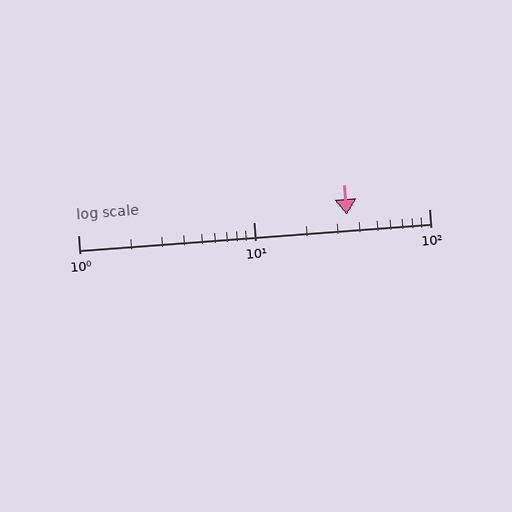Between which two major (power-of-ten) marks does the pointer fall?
The pointer is between 10 and 100.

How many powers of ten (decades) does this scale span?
The scale spans 2 decades, from 1 to 100.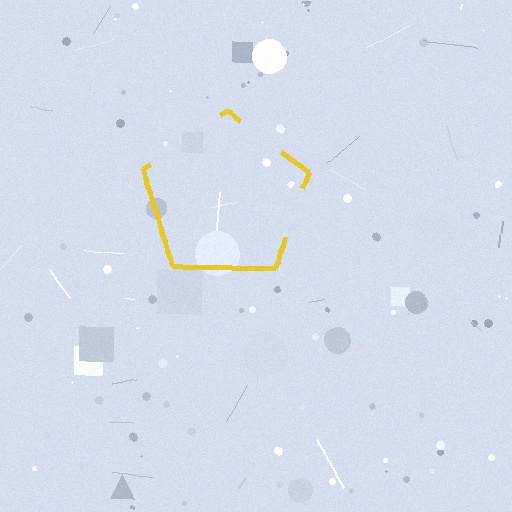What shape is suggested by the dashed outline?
The dashed outline suggests a pentagon.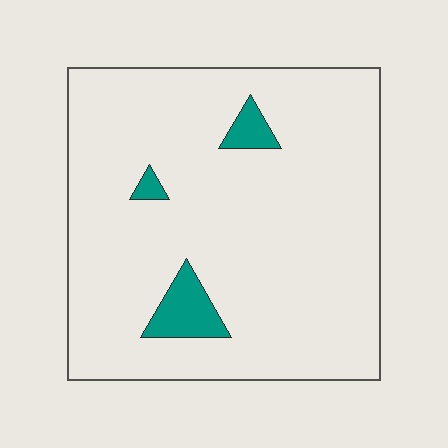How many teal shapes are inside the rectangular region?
3.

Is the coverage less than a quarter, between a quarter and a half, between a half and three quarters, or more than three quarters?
Less than a quarter.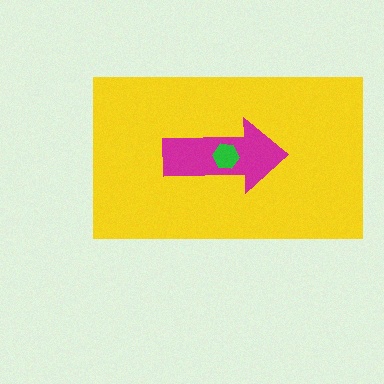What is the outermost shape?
The yellow rectangle.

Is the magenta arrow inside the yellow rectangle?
Yes.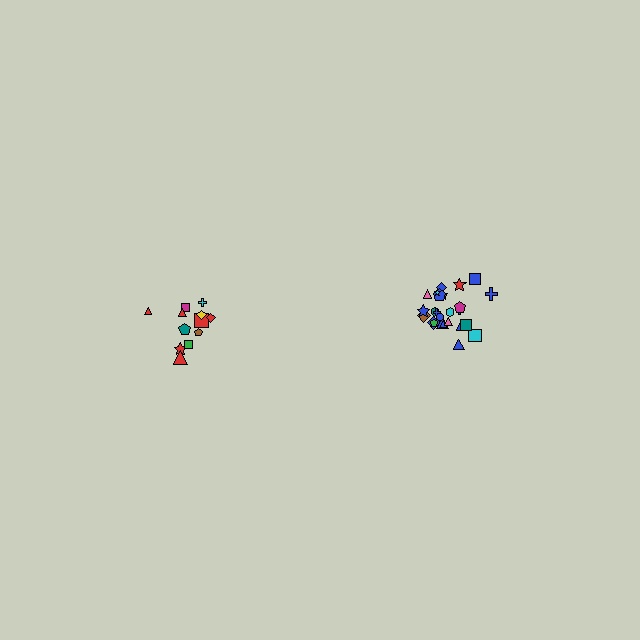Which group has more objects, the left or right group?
The right group.